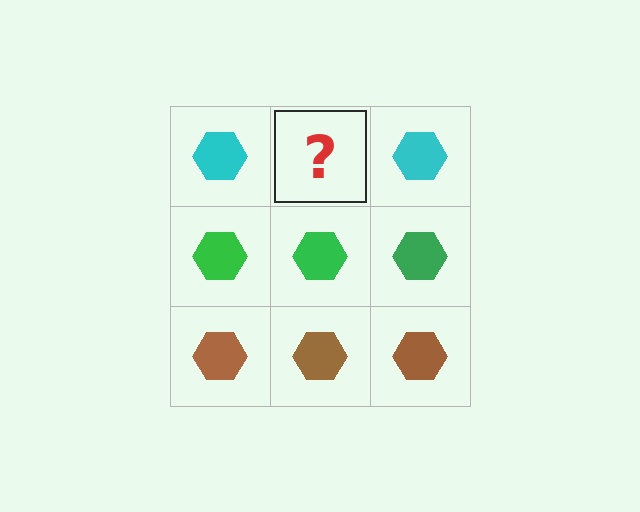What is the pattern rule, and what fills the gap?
The rule is that each row has a consistent color. The gap should be filled with a cyan hexagon.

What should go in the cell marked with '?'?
The missing cell should contain a cyan hexagon.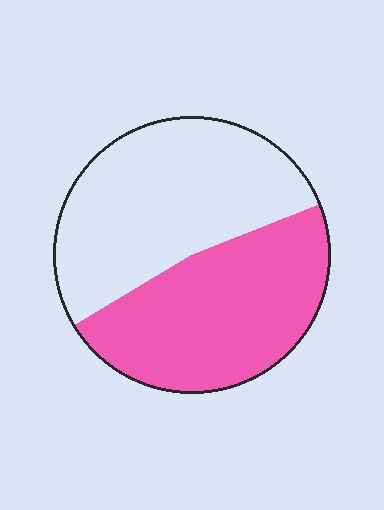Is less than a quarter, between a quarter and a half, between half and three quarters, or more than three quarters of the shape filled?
Between a quarter and a half.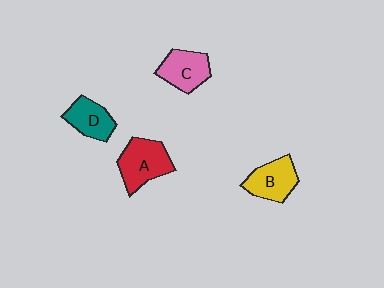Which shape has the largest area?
Shape A (red).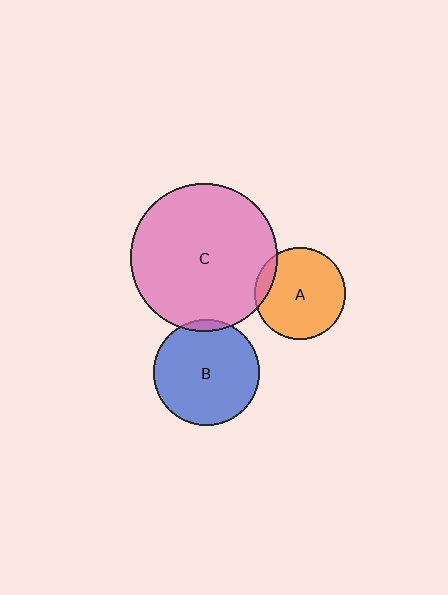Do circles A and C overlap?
Yes.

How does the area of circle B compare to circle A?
Approximately 1.3 times.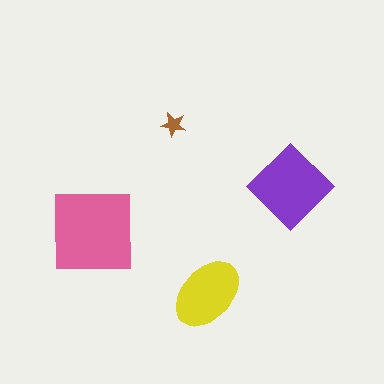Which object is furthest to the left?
The pink square is leftmost.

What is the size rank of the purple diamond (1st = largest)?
2nd.